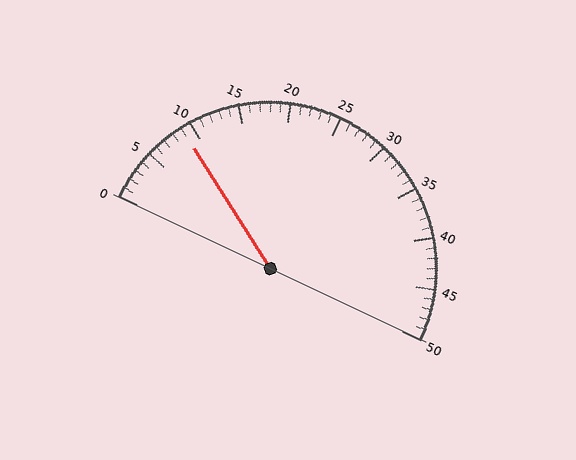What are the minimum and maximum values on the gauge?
The gauge ranges from 0 to 50.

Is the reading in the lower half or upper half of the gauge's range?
The reading is in the lower half of the range (0 to 50).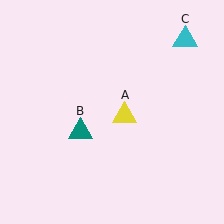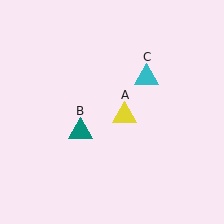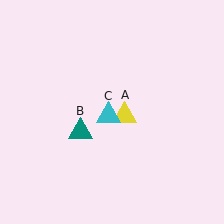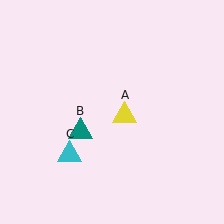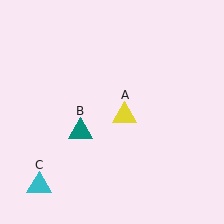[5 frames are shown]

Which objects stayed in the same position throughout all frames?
Yellow triangle (object A) and teal triangle (object B) remained stationary.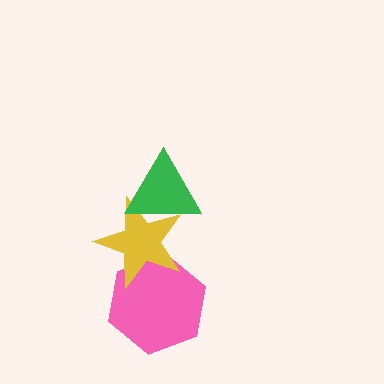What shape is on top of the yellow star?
The green triangle is on top of the yellow star.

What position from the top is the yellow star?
The yellow star is 2nd from the top.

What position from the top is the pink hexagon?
The pink hexagon is 3rd from the top.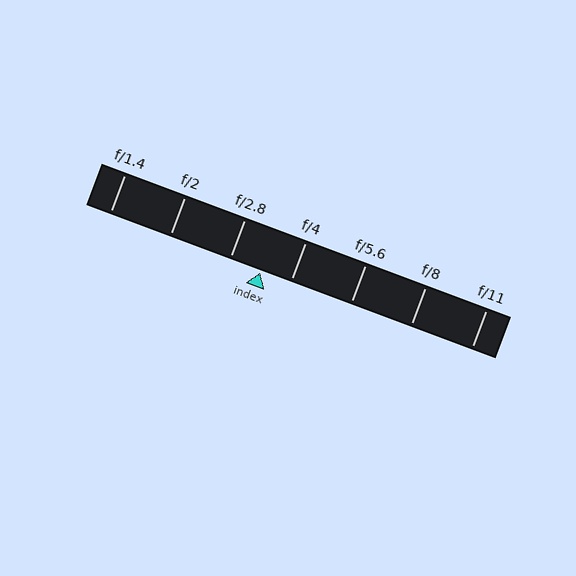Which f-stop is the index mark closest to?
The index mark is closest to f/4.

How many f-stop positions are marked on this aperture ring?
There are 7 f-stop positions marked.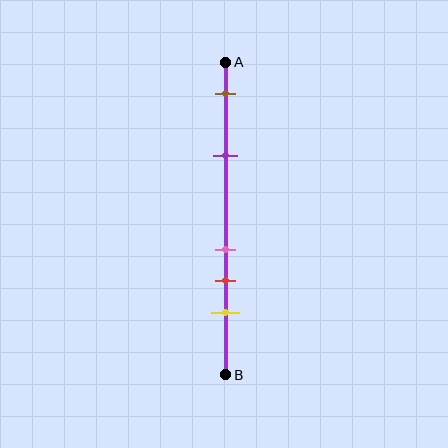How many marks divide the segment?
There are 5 marks dividing the segment.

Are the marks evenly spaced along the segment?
No, the marks are not evenly spaced.